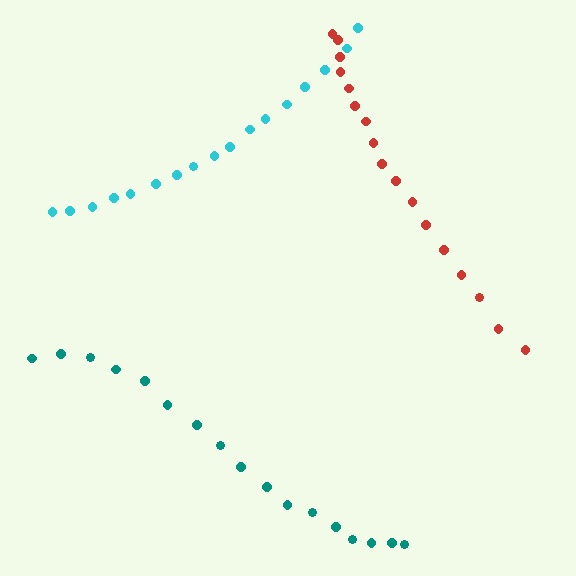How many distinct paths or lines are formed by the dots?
There are 3 distinct paths.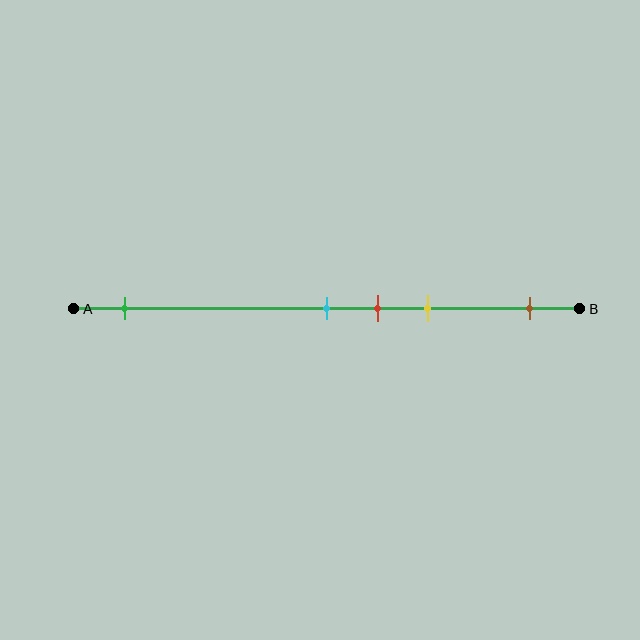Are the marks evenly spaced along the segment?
No, the marks are not evenly spaced.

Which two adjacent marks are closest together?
The cyan and red marks are the closest adjacent pair.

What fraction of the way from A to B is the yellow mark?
The yellow mark is approximately 70% (0.7) of the way from A to B.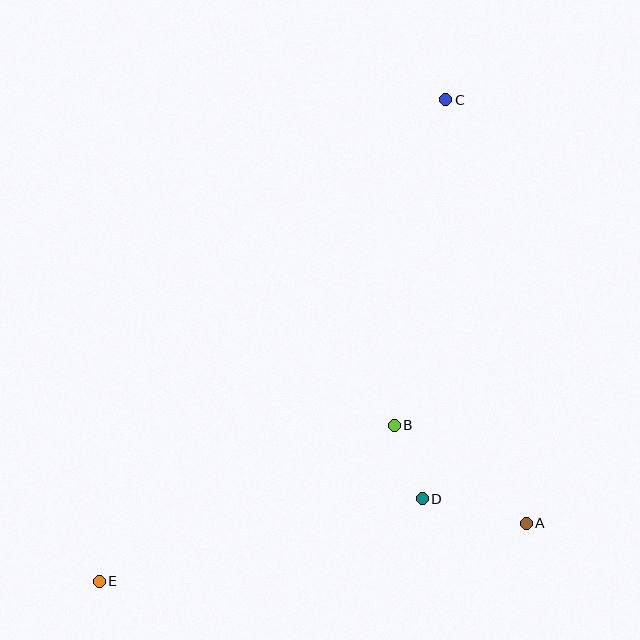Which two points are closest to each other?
Points B and D are closest to each other.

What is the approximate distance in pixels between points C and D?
The distance between C and D is approximately 400 pixels.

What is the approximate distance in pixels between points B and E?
The distance between B and E is approximately 334 pixels.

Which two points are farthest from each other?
Points C and E are farthest from each other.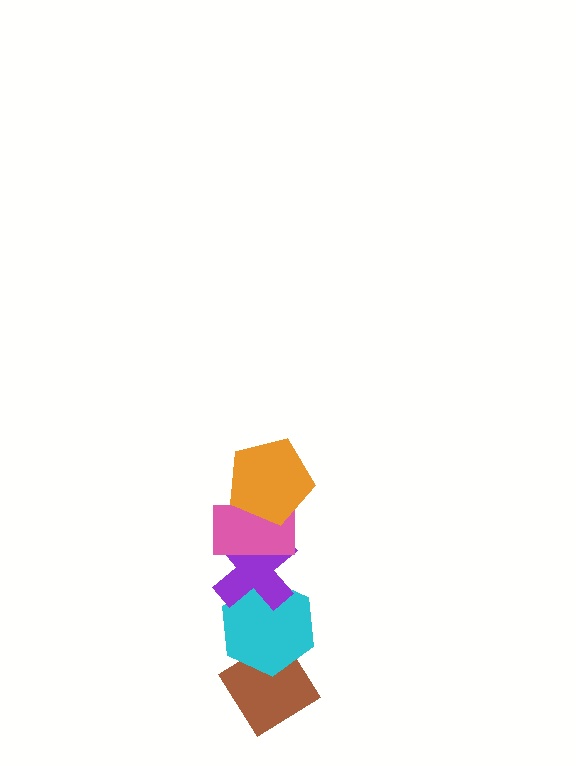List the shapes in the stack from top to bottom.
From top to bottom: the orange pentagon, the pink rectangle, the purple cross, the cyan hexagon, the brown diamond.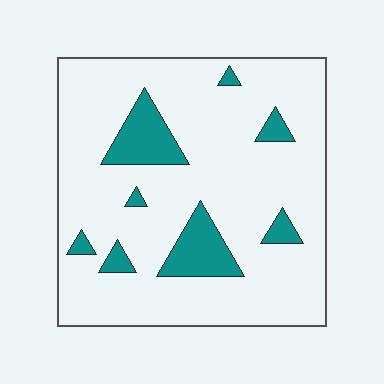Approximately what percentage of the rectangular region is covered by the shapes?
Approximately 15%.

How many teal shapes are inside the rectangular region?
8.